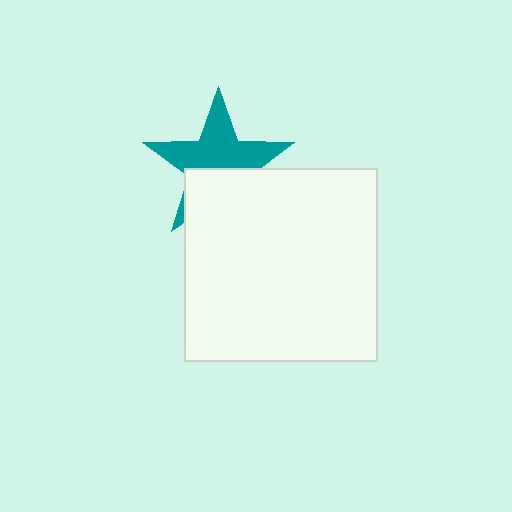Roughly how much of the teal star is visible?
About half of it is visible (roughly 58%).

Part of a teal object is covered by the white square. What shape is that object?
It is a star.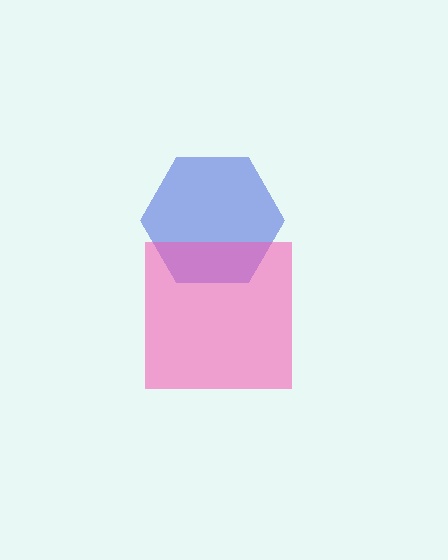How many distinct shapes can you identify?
There are 2 distinct shapes: a blue hexagon, a pink square.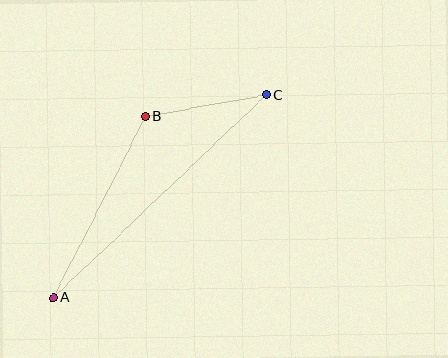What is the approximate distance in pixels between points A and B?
The distance between A and B is approximately 204 pixels.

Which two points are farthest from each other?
Points A and C are farthest from each other.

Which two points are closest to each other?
Points B and C are closest to each other.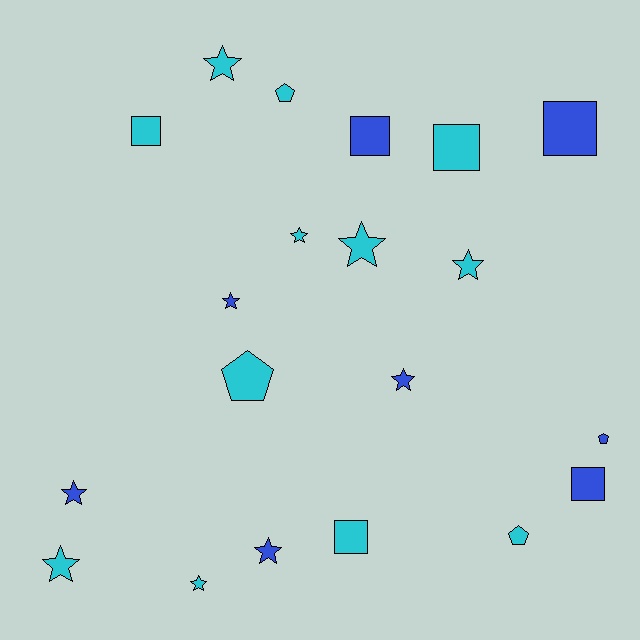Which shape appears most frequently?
Star, with 10 objects.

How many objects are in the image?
There are 20 objects.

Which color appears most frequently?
Cyan, with 12 objects.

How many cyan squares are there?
There are 3 cyan squares.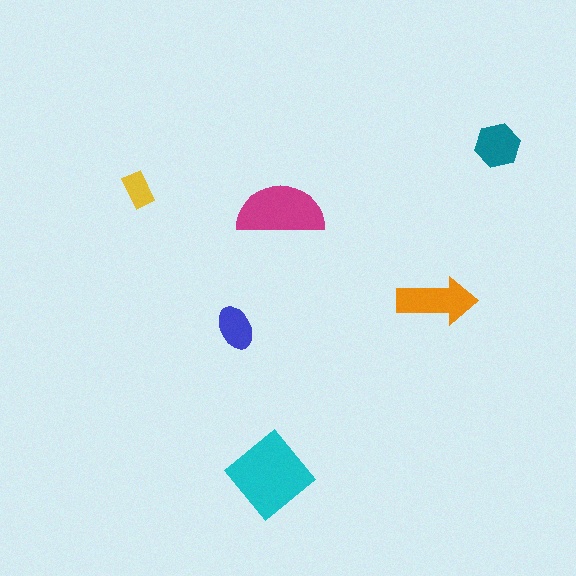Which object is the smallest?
The yellow rectangle.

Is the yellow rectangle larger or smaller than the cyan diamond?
Smaller.